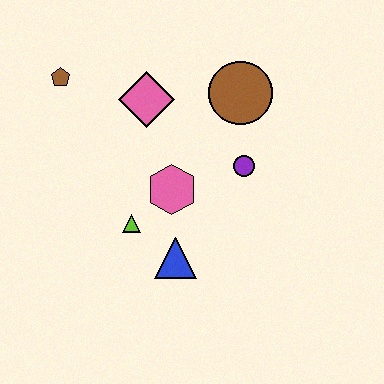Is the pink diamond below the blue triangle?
No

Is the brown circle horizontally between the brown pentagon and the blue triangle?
No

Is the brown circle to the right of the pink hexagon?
Yes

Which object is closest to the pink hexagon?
The lime triangle is closest to the pink hexagon.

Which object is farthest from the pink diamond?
The blue triangle is farthest from the pink diamond.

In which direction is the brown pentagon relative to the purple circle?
The brown pentagon is to the left of the purple circle.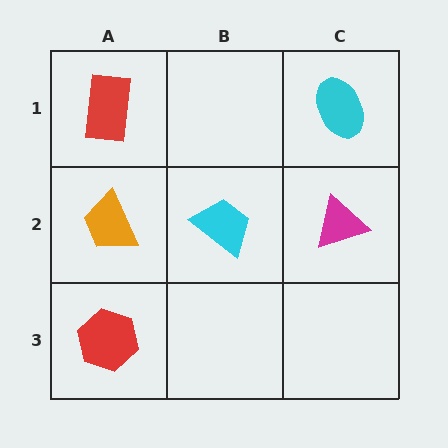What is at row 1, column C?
A cyan ellipse.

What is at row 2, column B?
A cyan trapezoid.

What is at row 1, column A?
A red rectangle.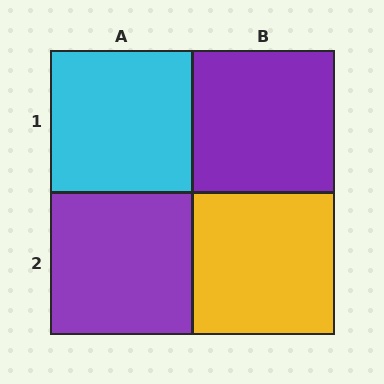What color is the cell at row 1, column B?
Purple.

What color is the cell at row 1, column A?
Cyan.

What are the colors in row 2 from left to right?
Purple, yellow.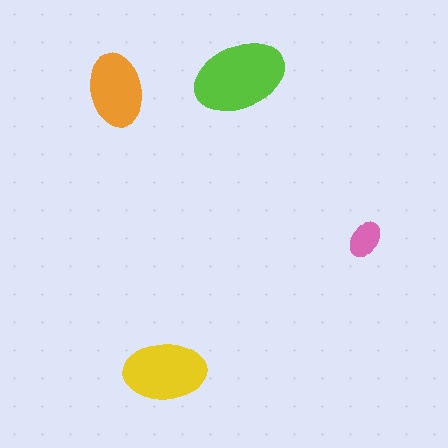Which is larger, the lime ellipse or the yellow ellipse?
The lime one.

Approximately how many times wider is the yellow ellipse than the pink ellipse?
About 2 times wider.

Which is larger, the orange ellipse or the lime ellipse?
The lime one.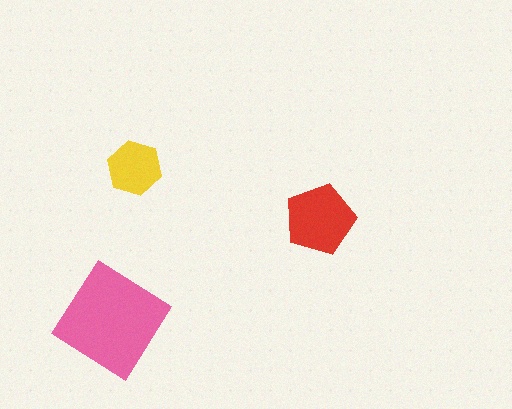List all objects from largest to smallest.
The pink diamond, the red pentagon, the yellow hexagon.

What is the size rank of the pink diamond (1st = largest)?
1st.